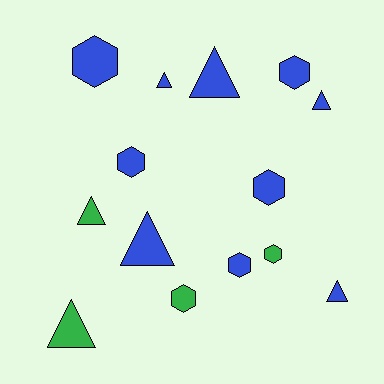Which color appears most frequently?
Blue, with 10 objects.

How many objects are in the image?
There are 14 objects.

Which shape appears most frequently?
Hexagon, with 7 objects.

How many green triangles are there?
There are 2 green triangles.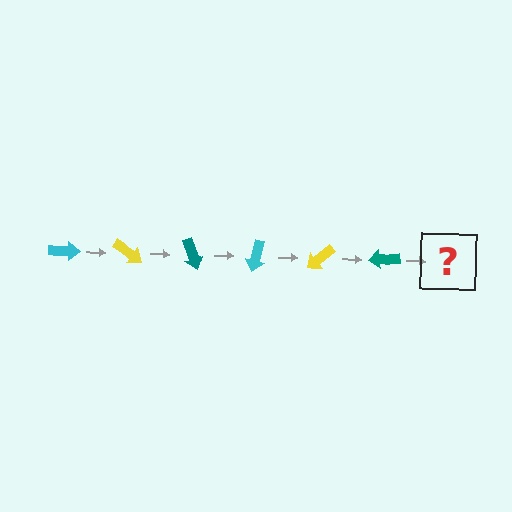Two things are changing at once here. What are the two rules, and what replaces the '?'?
The two rules are that it rotates 35 degrees each step and the color cycles through cyan, yellow, and teal. The '?' should be a cyan arrow, rotated 210 degrees from the start.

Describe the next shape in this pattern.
It should be a cyan arrow, rotated 210 degrees from the start.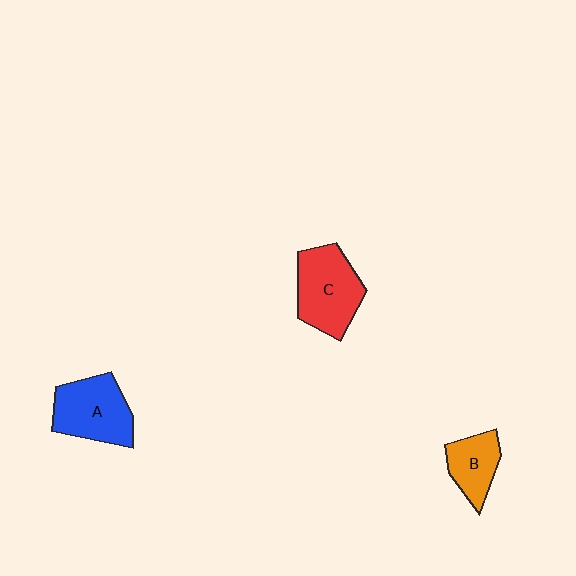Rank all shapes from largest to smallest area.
From largest to smallest: C (red), A (blue), B (orange).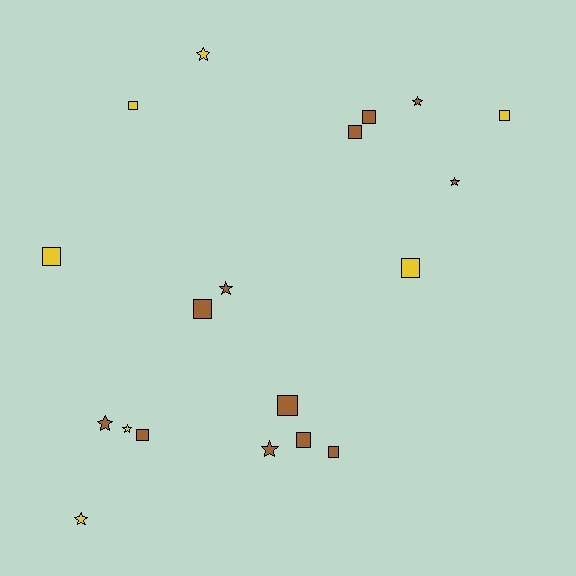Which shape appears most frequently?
Square, with 11 objects.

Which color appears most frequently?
Brown, with 12 objects.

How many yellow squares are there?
There are 4 yellow squares.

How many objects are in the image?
There are 19 objects.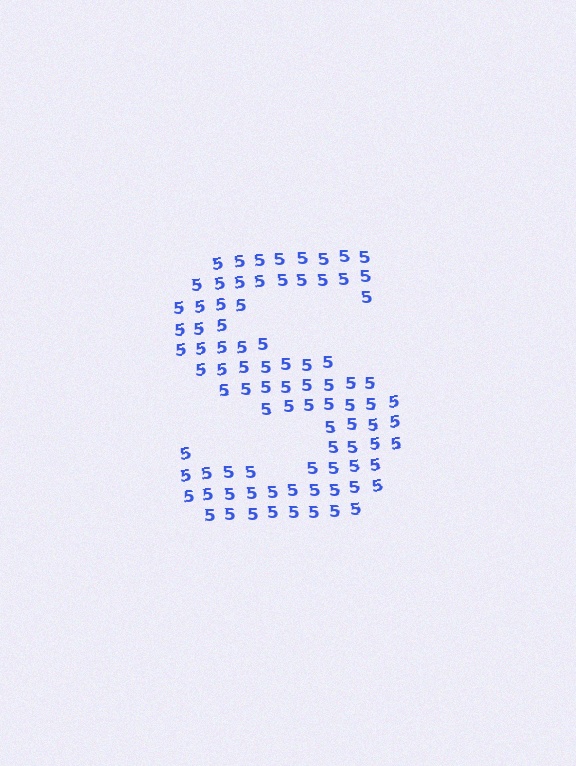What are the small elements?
The small elements are digit 5's.